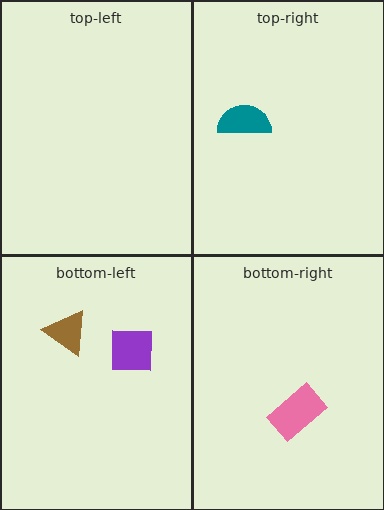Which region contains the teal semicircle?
The top-right region.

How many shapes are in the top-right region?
1.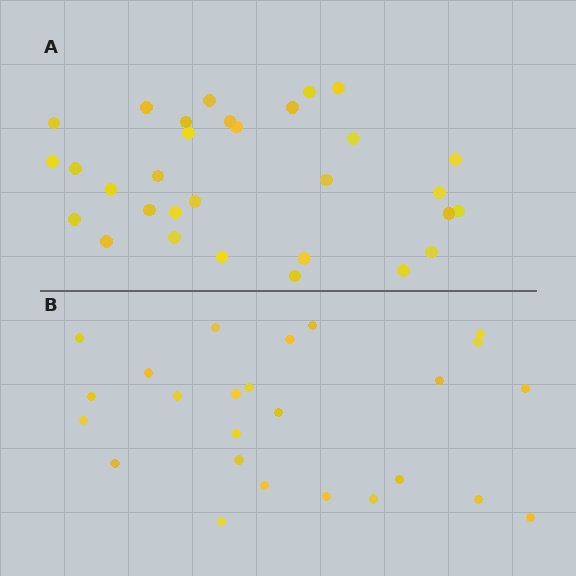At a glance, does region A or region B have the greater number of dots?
Region A (the top region) has more dots.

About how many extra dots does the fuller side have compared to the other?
Region A has about 6 more dots than region B.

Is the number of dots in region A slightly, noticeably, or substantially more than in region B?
Region A has only slightly more — the two regions are fairly close. The ratio is roughly 1.2 to 1.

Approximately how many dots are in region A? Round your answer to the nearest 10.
About 30 dots. (The exact count is 31, which rounds to 30.)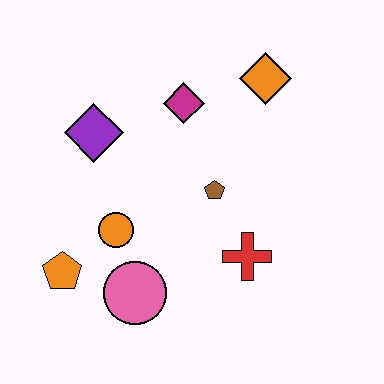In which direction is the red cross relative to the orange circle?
The red cross is to the right of the orange circle.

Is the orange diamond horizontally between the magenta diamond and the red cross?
No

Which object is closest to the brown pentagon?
The red cross is closest to the brown pentagon.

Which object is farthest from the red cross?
The purple diamond is farthest from the red cross.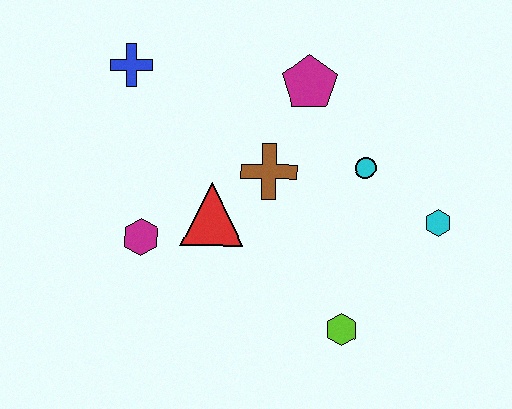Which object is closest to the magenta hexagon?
The red triangle is closest to the magenta hexagon.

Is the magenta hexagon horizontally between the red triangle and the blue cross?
Yes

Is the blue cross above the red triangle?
Yes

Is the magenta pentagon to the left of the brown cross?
No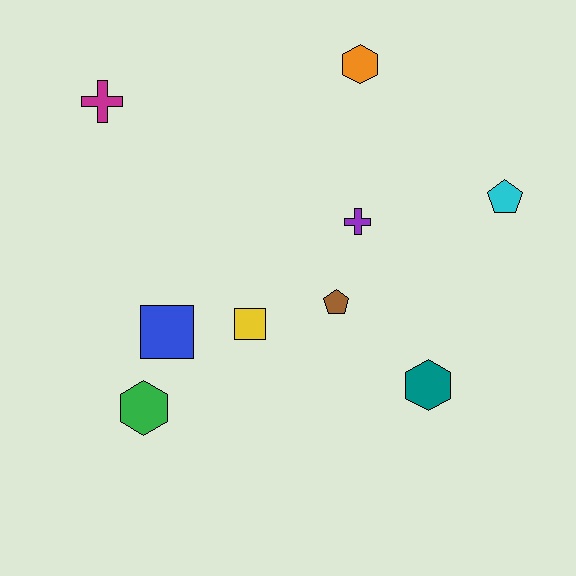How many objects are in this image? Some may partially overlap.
There are 9 objects.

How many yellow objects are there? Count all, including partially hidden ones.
There is 1 yellow object.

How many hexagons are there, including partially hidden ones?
There are 3 hexagons.